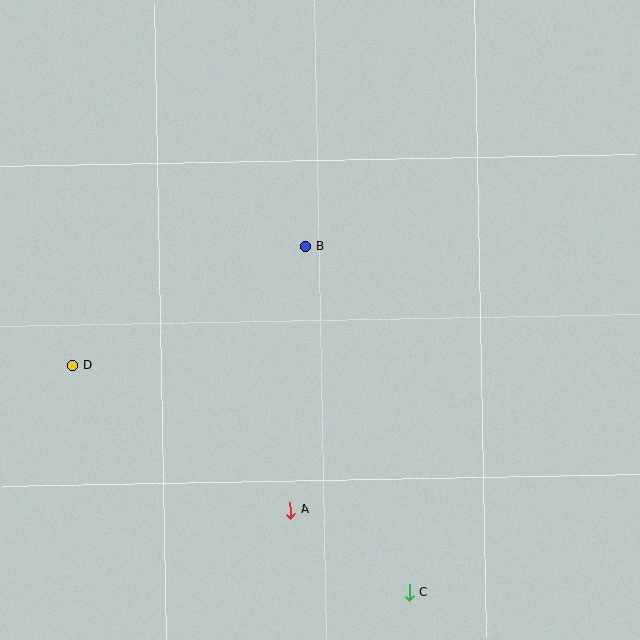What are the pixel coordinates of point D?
Point D is at (72, 365).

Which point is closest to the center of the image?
Point B at (305, 247) is closest to the center.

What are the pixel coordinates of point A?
Point A is at (290, 510).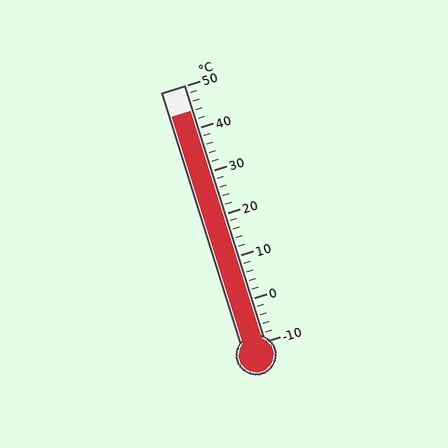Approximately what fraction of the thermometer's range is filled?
The thermometer is filled to approximately 90% of its range.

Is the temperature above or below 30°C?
The temperature is above 30°C.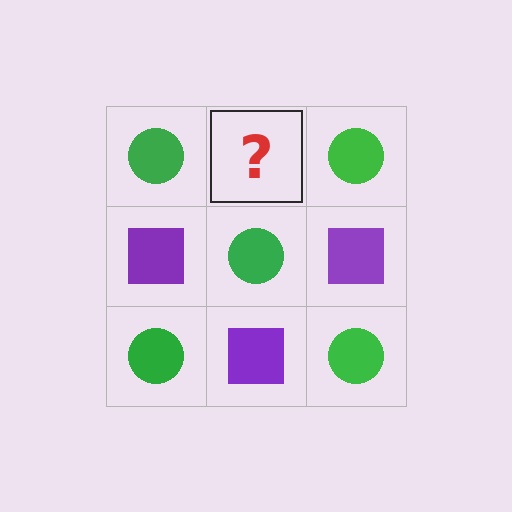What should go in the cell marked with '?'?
The missing cell should contain a purple square.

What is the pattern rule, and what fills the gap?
The rule is that it alternates green circle and purple square in a checkerboard pattern. The gap should be filled with a purple square.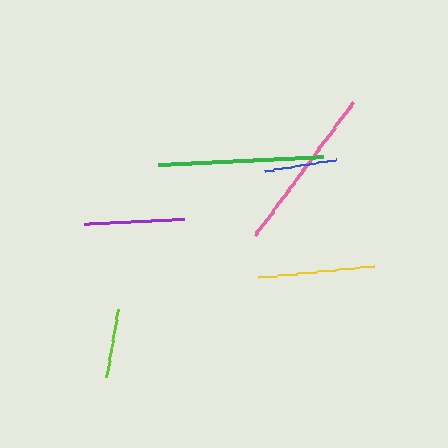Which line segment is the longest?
The pink line is the longest at approximately 167 pixels.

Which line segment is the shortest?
The lime line is the shortest at approximately 68 pixels.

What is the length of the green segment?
The green segment is approximately 165 pixels long.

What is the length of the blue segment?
The blue segment is approximately 72 pixels long.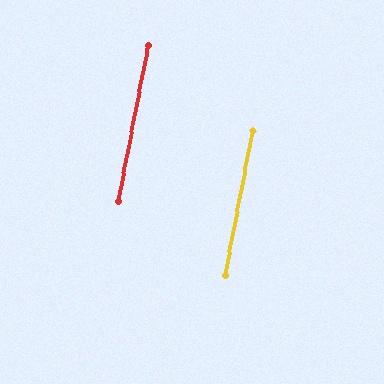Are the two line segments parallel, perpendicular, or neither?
Parallel — their directions differ by only 0.4°.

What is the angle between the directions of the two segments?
Approximately 0 degrees.